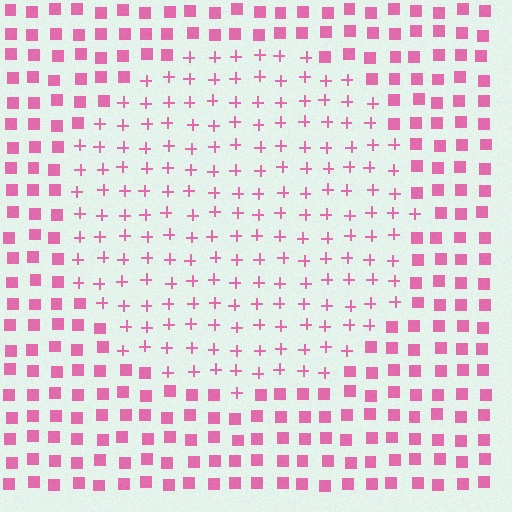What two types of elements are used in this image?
The image uses plus signs inside the circle region and squares outside it.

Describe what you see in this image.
The image is filled with small pink elements arranged in a uniform grid. A circle-shaped region contains plus signs, while the surrounding area contains squares. The boundary is defined purely by the change in element shape.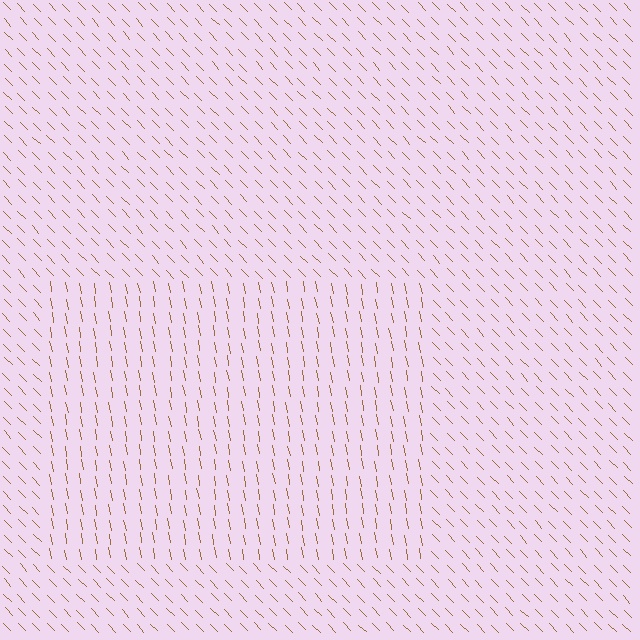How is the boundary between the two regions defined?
The boundary is defined purely by a change in line orientation (approximately 34 degrees difference). All lines are the same color and thickness.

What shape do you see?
I see a rectangle.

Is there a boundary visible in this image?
Yes, there is a texture boundary formed by a change in line orientation.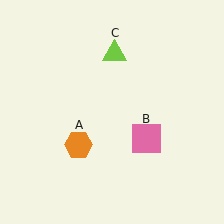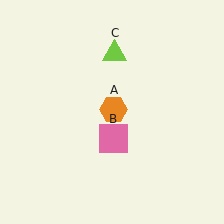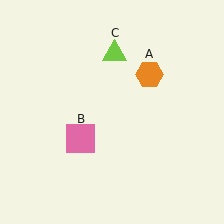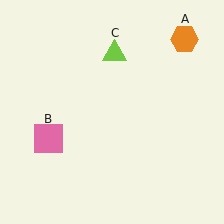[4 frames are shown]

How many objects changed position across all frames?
2 objects changed position: orange hexagon (object A), pink square (object B).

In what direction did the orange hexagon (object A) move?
The orange hexagon (object A) moved up and to the right.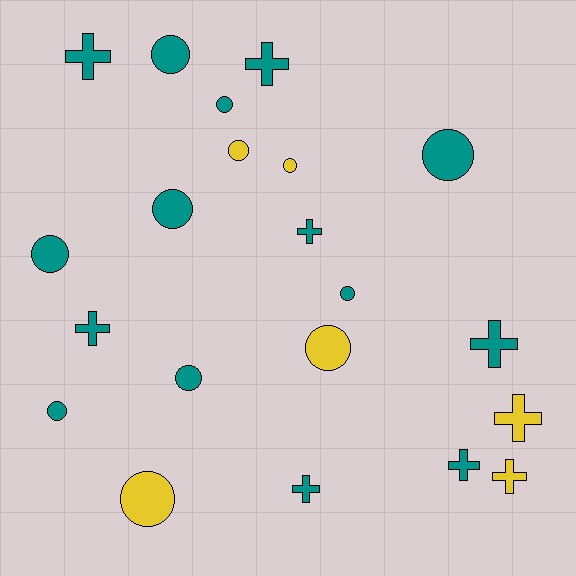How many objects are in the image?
There are 21 objects.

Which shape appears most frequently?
Circle, with 12 objects.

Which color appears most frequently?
Teal, with 15 objects.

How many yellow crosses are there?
There are 2 yellow crosses.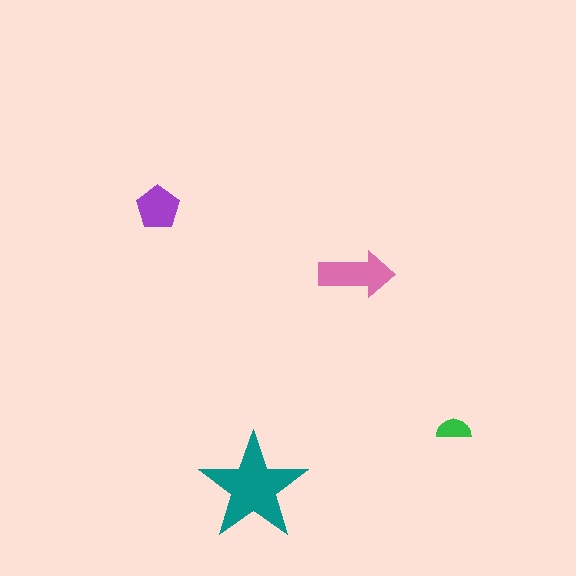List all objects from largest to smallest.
The teal star, the pink arrow, the purple pentagon, the green semicircle.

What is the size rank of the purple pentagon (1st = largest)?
3rd.